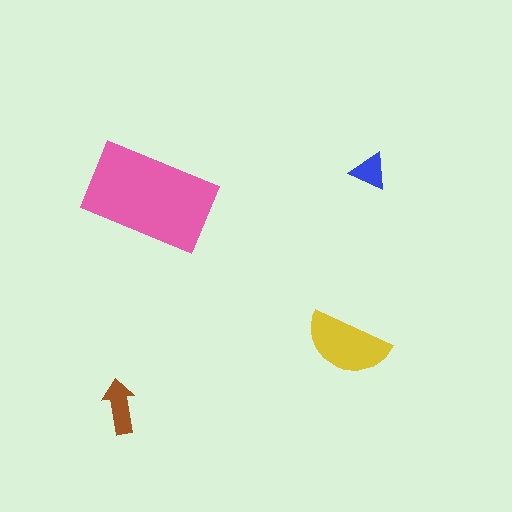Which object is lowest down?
The brown arrow is bottommost.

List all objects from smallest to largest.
The blue triangle, the brown arrow, the yellow semicircle, the pink rectangle.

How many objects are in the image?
There are 4 objects in the image.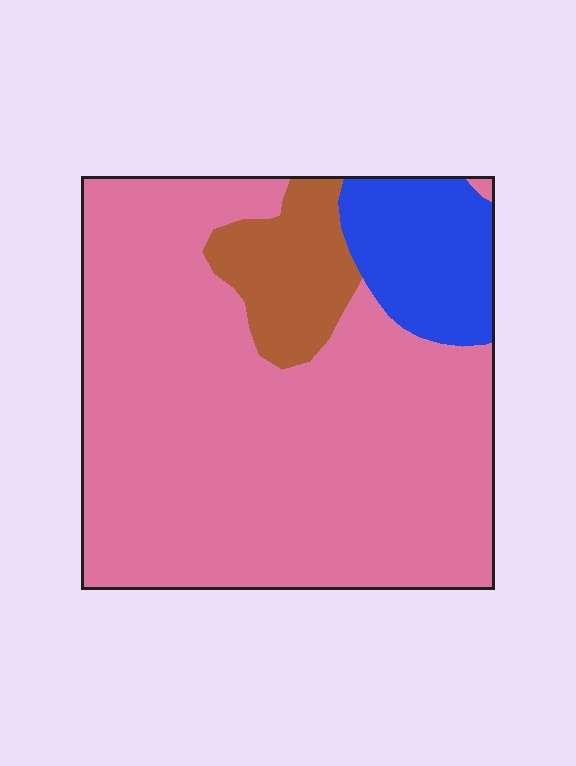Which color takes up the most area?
Pink, at roughly 75%.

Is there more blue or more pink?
Pink.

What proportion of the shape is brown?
Brown covers around 10% of the shape.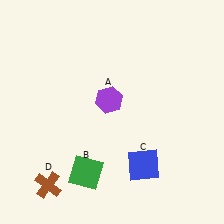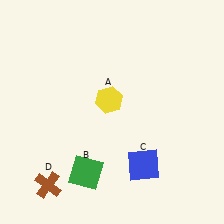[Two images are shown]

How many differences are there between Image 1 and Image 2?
There is 1 difference between the two images.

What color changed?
The hexagon (A) changed from purple in Image 1 to yellow in Image 2.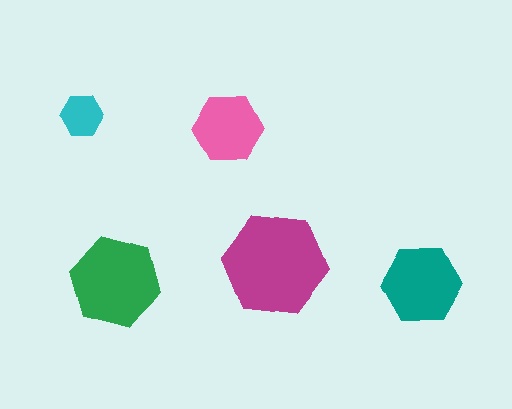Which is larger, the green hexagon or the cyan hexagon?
The green one.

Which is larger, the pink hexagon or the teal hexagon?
The teal one.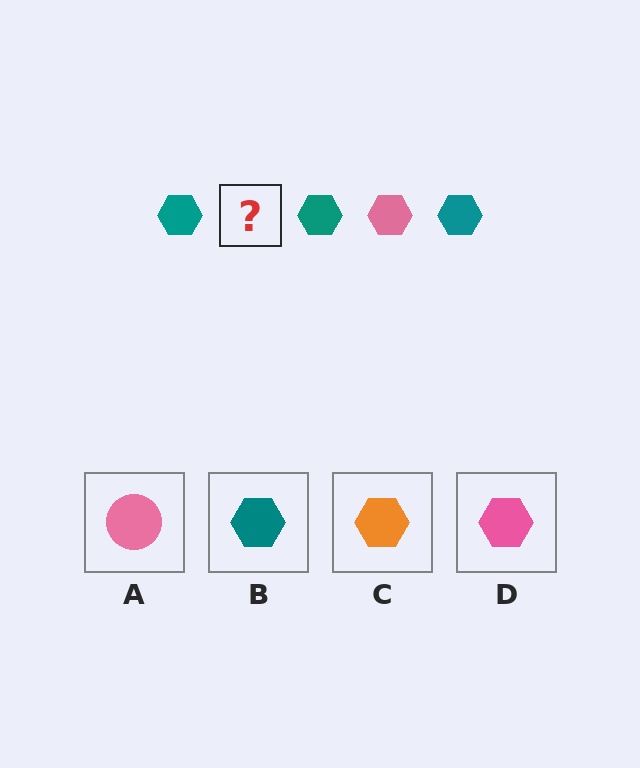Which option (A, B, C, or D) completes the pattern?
D.